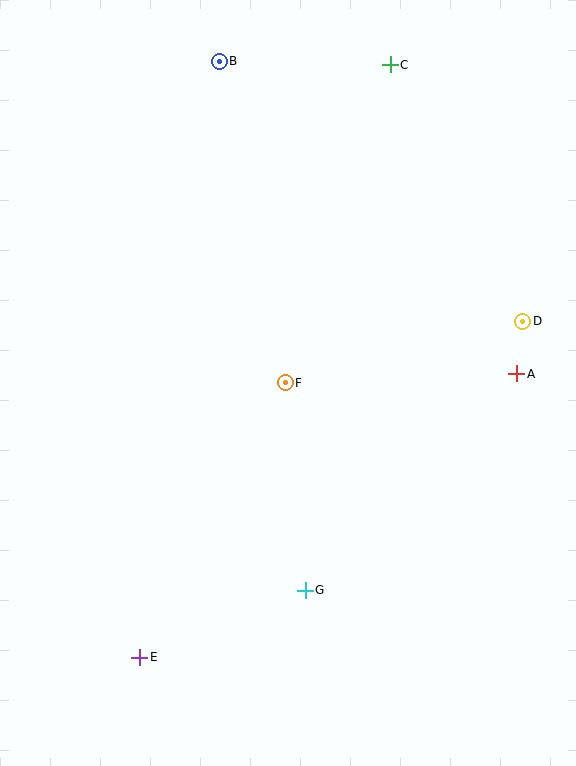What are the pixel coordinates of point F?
Point F is at (285, 383).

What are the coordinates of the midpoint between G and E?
The midpoint between G and E is at (222, 624).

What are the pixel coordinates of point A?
Point A is at (517, 374).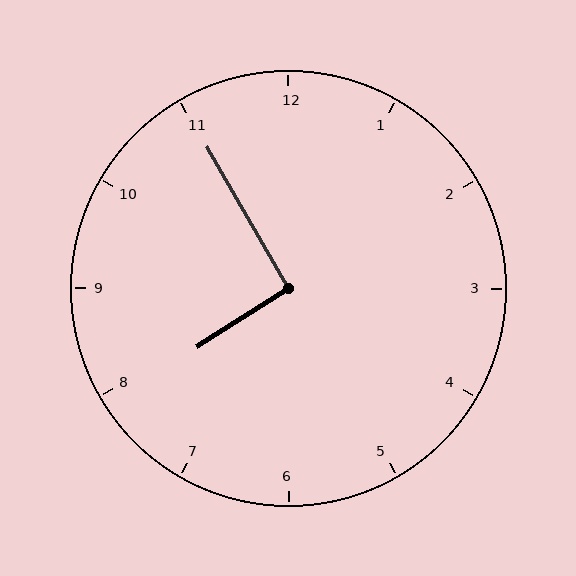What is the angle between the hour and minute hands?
Approximately 92 degrees.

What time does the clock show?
7:55.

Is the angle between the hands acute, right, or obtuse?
It is right.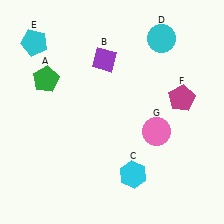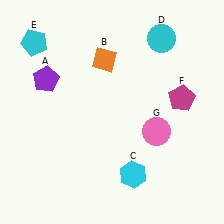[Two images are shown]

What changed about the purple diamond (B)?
In Image 1, B is purple. In Image 2, it changed to orange.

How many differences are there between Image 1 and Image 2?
There are 2 differences between the two images.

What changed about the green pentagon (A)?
In Image 1, A is green. In Image 2, it changed to purple.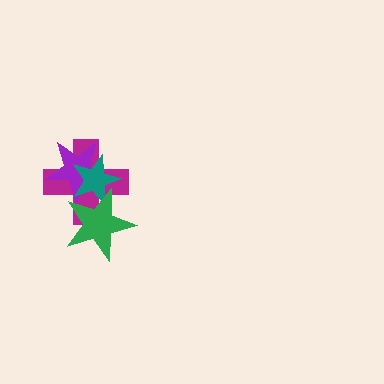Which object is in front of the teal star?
The green star is in front of the teal star.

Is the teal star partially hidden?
Yes, it is partially covered by another shape.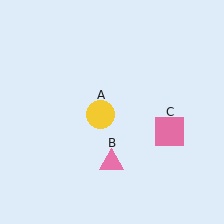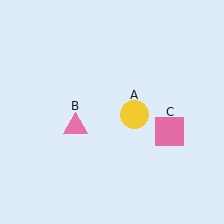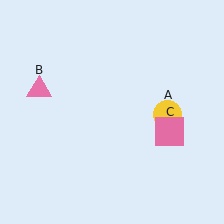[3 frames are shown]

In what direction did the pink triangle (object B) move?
The pink triangle (object B) moved up and to the left.